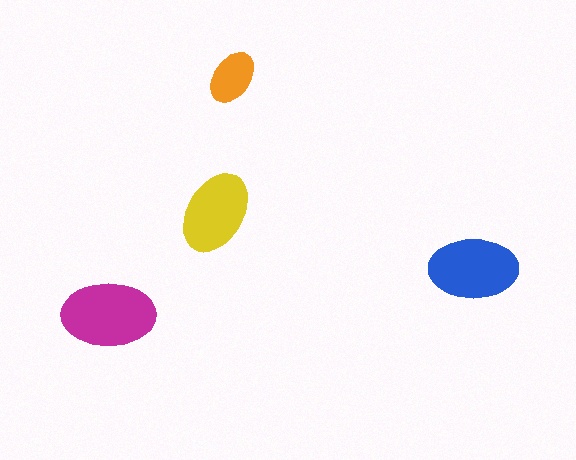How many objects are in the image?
There are 4 objects in the image.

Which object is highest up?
The orange ellipse is topmost.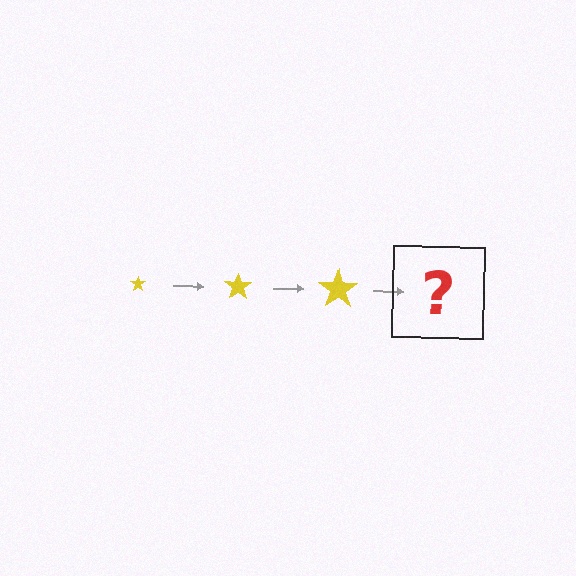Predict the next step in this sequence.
The next step is a yellow star, larger than the previous one.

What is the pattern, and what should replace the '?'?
The pattern is that the star gets progressively larger each step. The '?' should be a yellow star, larger than the previous one.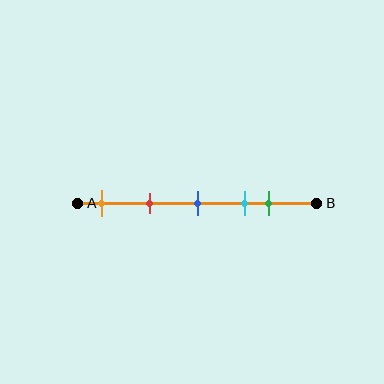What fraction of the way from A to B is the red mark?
The red mark is approximately 30% (0.3) of the way from A to B.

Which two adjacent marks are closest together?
The cyan and green marks are the closest adjacent pair.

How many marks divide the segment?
There are 5 marks dividing the segment.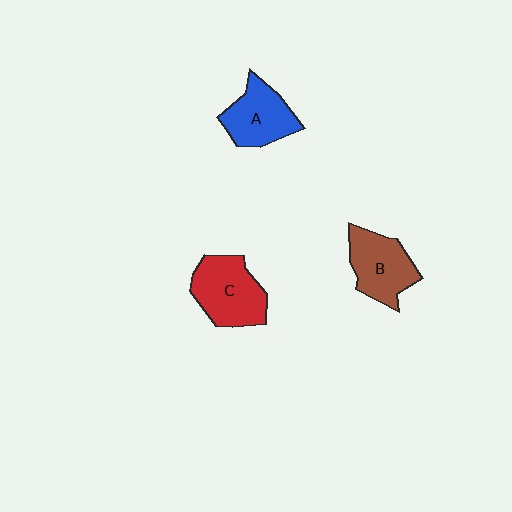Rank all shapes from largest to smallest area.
From largest to smallest: C (red), B (brown), A (blue).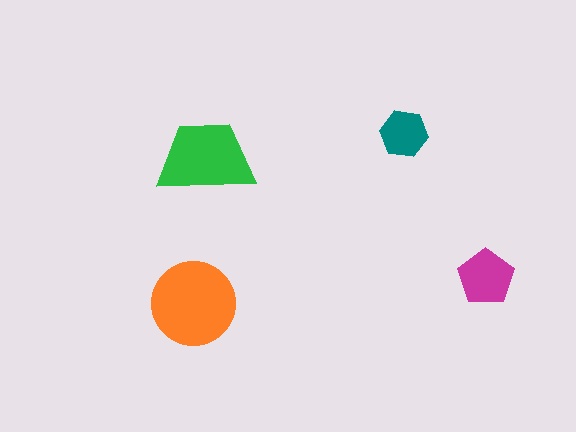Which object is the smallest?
The teal hexagon.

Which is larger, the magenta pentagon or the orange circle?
The orange circle.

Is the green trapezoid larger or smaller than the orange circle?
Smaller.